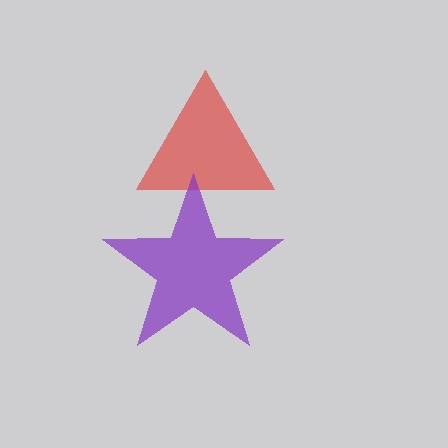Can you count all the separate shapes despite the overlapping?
Yes, there are 2 separate shapes.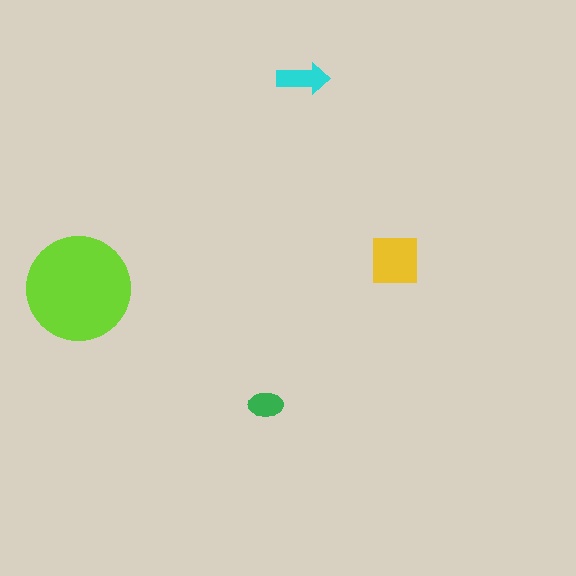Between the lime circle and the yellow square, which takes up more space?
The lime circle.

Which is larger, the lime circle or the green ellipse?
The lime circle.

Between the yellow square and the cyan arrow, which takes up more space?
The yellow square.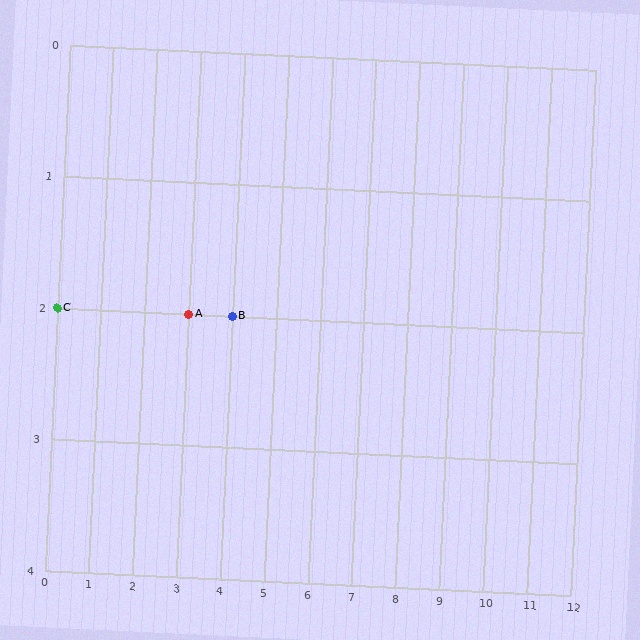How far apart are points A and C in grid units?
Points A and C are 3 columns apart.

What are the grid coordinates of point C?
Point C is at grid coordinates (0, 2).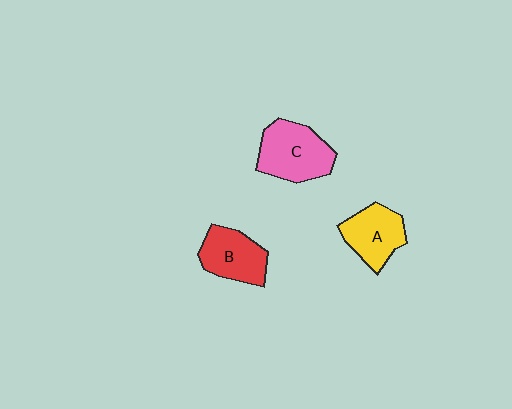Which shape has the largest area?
Shape C (pink).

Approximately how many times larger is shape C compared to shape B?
Approximately 1.2 times.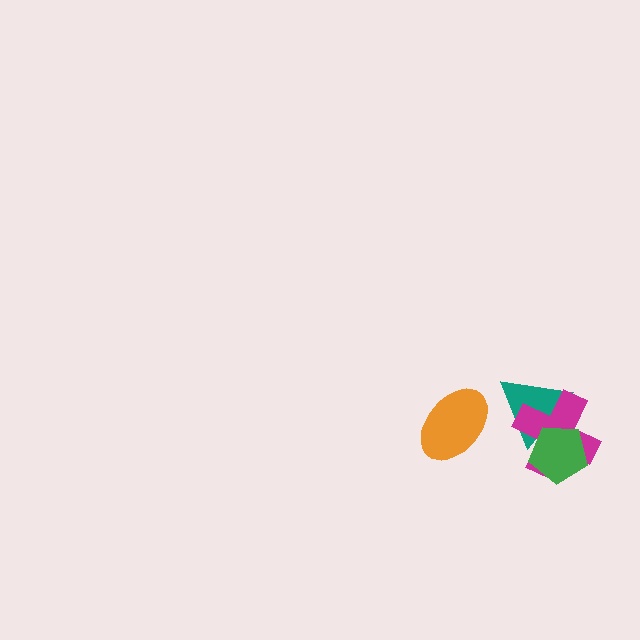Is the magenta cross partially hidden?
Yes, it is partially covered by another shape.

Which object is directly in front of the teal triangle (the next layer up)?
The magenta cross is directly in front of the teal triangle.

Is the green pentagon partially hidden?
No, no other shape covers it.